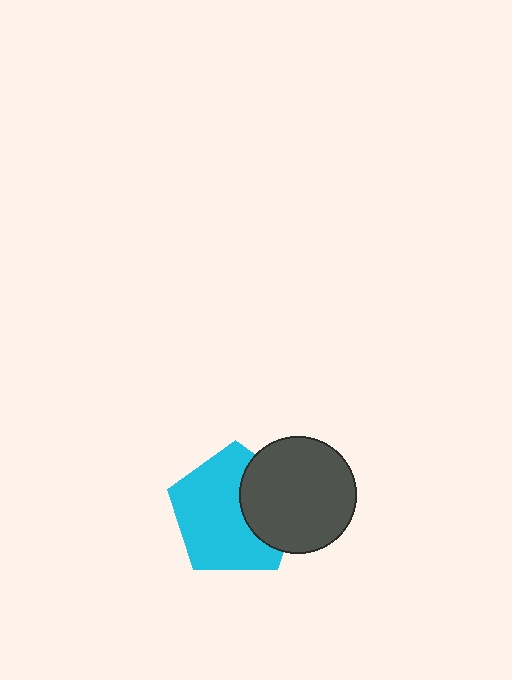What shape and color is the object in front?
The object in front is a dark gray circle.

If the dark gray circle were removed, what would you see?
You would see the complete cyan pentagon.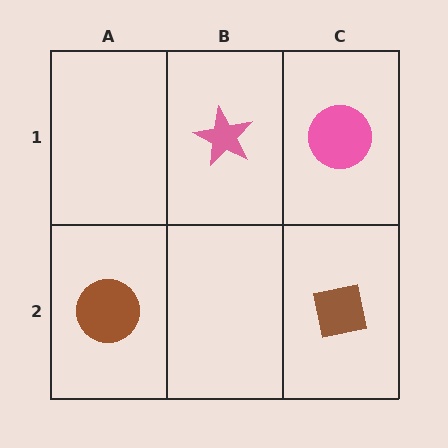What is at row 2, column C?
A brown square.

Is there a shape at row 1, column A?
No, that cell is empty.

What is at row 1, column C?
A pink circle.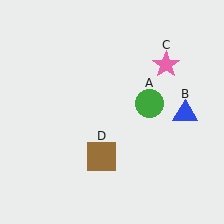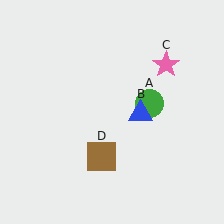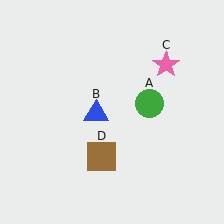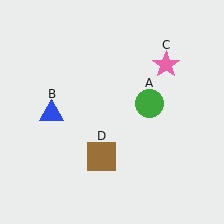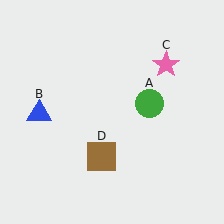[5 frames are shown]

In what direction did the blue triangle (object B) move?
The blue triangle (object B) moved left.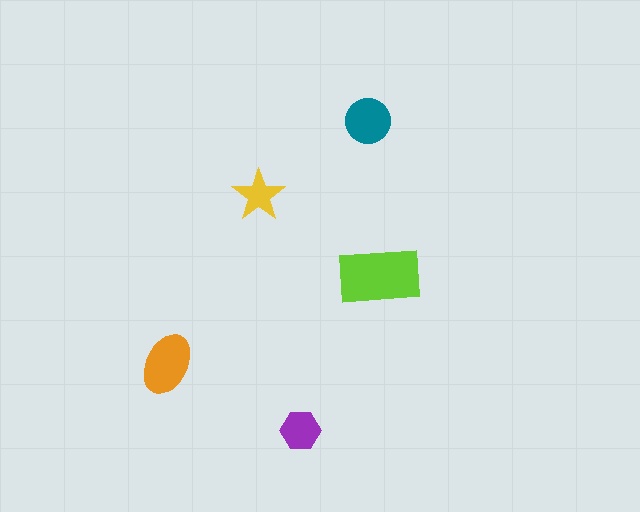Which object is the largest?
The lime rectangle.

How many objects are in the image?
There are 5 objects in the image.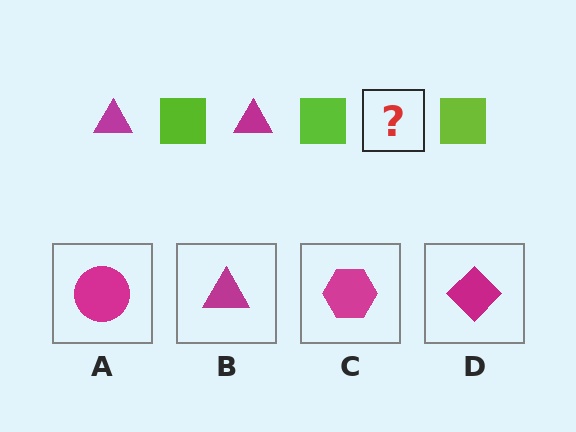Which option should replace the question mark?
Option B.